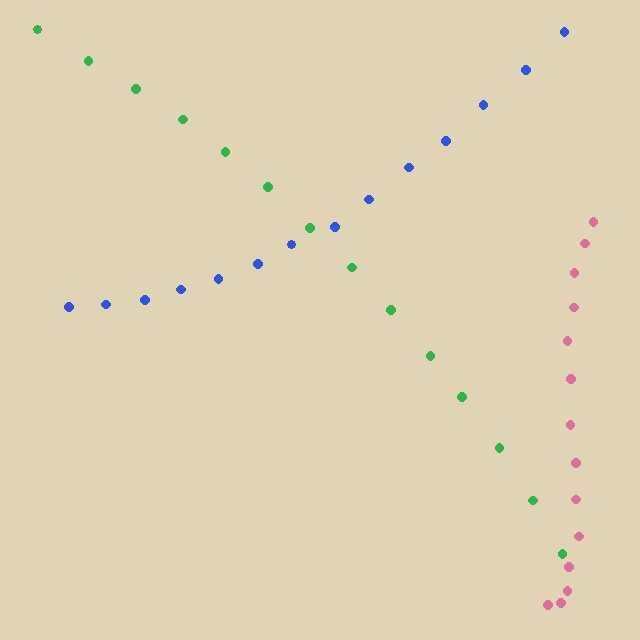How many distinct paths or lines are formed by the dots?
There are 3 distinct paths.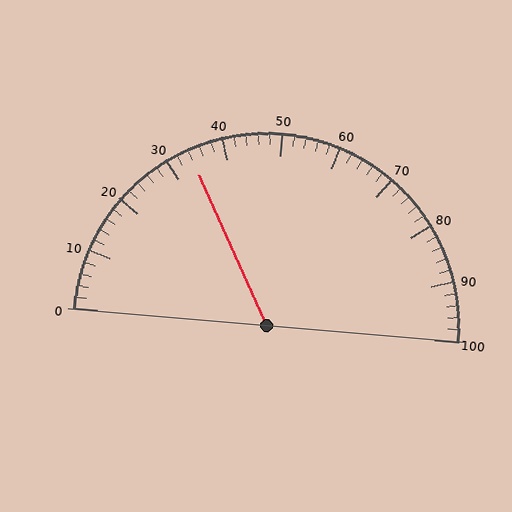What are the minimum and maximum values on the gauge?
The gauge ranges from 0 to 100.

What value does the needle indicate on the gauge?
The needle indicates approximately 34.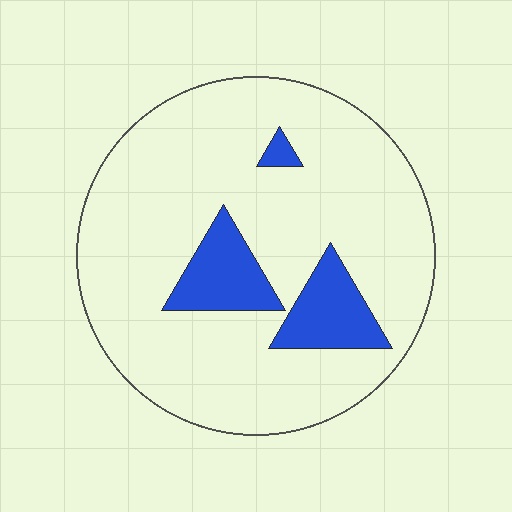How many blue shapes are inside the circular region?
3.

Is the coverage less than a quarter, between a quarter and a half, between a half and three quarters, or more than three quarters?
Less than a quarter.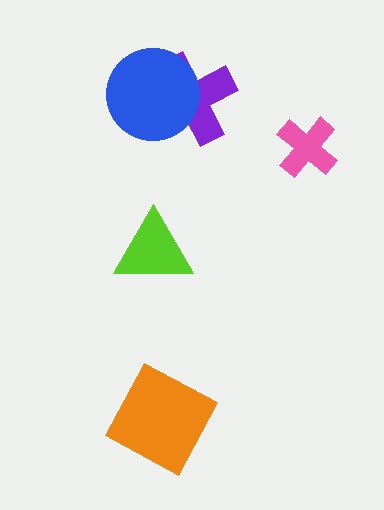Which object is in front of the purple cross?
The blue circle is in front of the purple cross.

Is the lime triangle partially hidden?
No, no other shape covers it.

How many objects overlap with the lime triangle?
0 objects overlap with the lime triangle.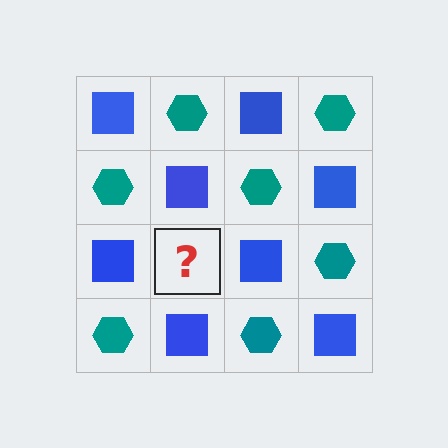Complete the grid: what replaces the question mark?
The question mark should be replaced with a teal hexagon.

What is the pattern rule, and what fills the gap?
The rule is that it alternates blue square and teal hexagon in a checkerboard pattern. The gap should be filled with a teal hexagon.